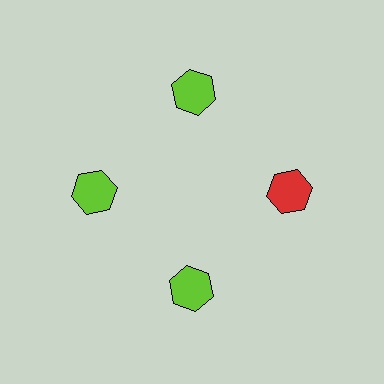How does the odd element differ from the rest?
It has a different color: red instead of lime.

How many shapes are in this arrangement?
There are 4 shapes arranged in a ring pattern.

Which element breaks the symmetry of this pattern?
The red hexagon at roughly the 3 o'clock position breaks the symmetry. All other shapes are lime hexagons.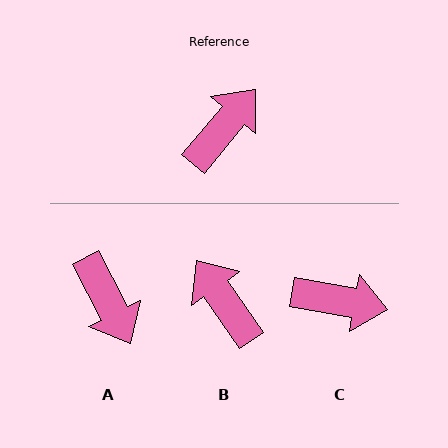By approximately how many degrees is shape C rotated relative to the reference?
Approximately 60 degrees clockwise.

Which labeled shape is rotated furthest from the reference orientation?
A, about 113 degrees away.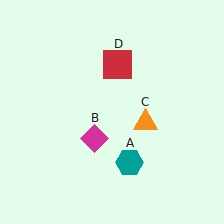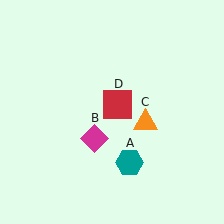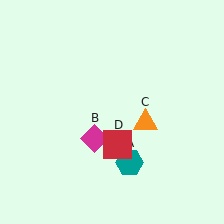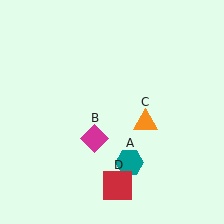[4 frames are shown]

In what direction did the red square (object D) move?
The red square (object D) moved down.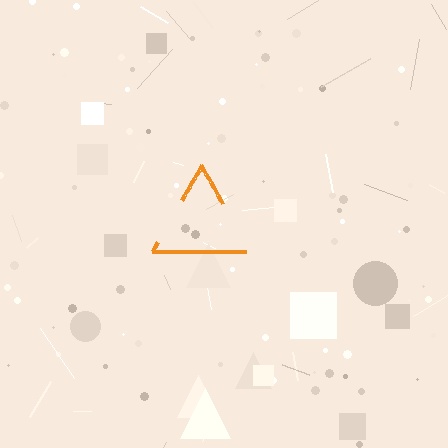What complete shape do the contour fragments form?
The contour fragments form a triangle.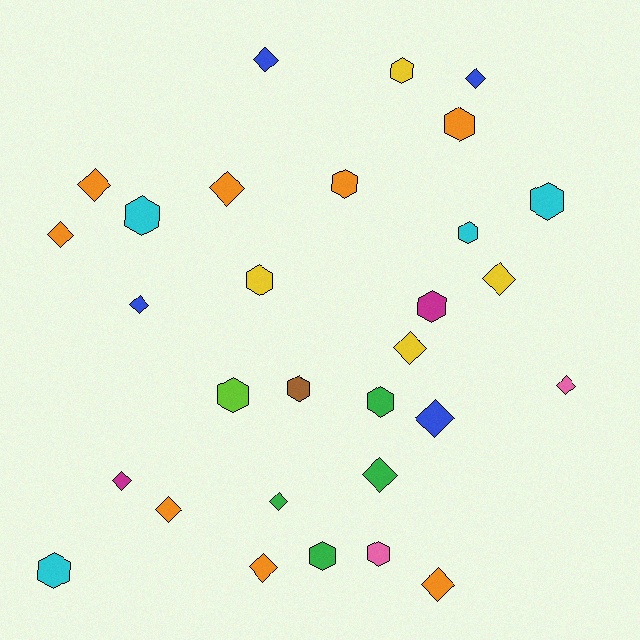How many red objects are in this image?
There are no red objects.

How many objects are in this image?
There are 30 objects.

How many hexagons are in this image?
There are 14 hexagons.